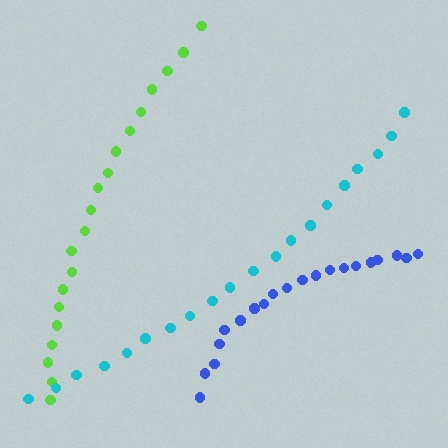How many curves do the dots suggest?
There are 3 distinct paths.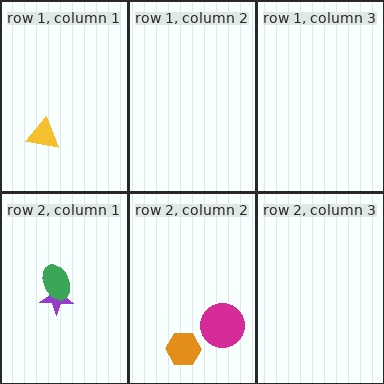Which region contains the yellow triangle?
The row 1, column 1 region.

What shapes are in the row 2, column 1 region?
The purple star, the green ellipse.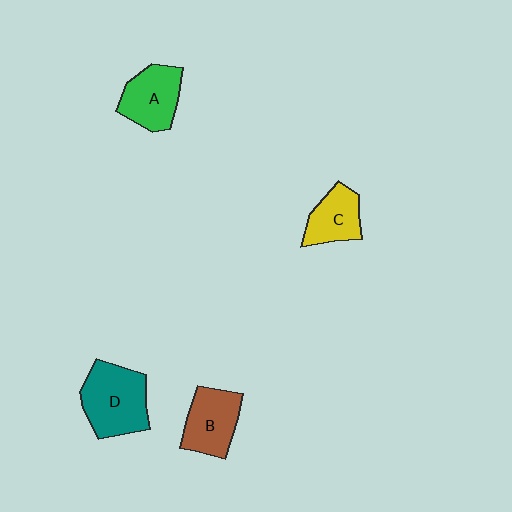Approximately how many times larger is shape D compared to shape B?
Approximately 1.3 times.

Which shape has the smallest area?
Shape C (yellow).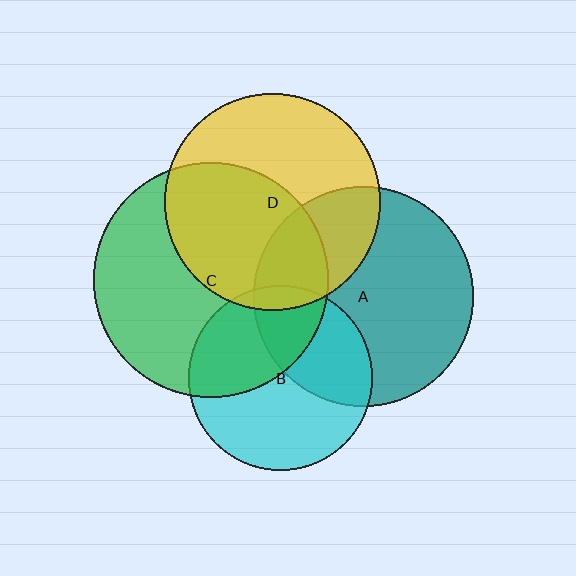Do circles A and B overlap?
Yes.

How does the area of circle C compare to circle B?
Approximately 1.6 times.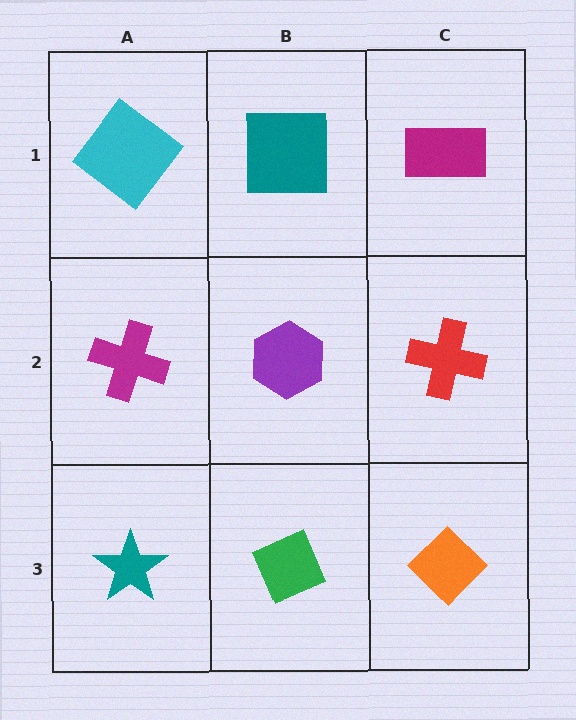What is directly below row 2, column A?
A teal star.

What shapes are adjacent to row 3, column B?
A purple hexagon (row 2, column B), a teal star (row 3, column A), an orange diamond (row 3, column C).